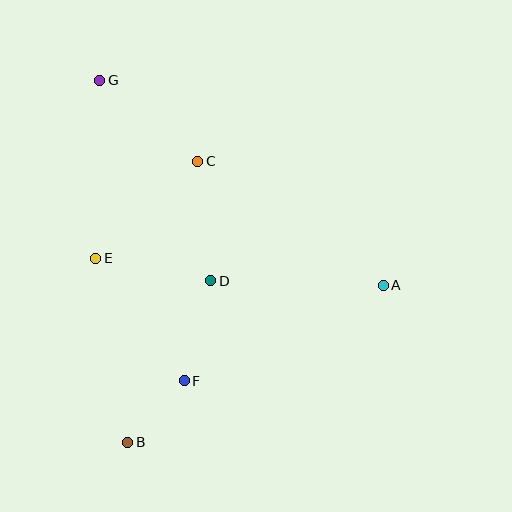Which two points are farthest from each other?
Points B and G are farthest from each other.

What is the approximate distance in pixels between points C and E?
The distance between C and E is approximately 141 pixels.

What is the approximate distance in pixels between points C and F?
The distance between C and F is approximately 220 pixels.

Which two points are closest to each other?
Points B and F are closest to each other.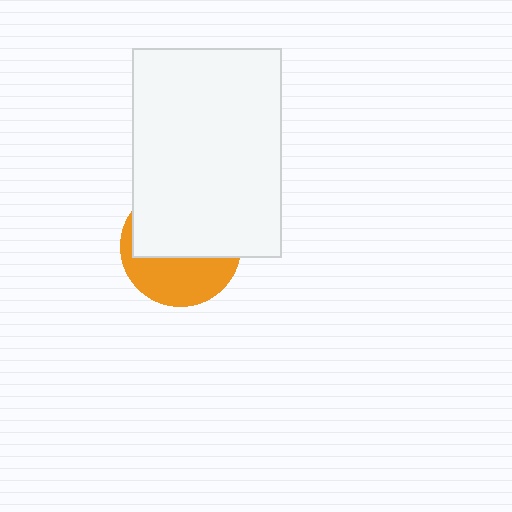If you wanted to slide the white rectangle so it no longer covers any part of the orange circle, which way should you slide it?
Slide it up — that is the most direct way to separate the two shapes.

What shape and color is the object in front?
The object in front is a white rectangle.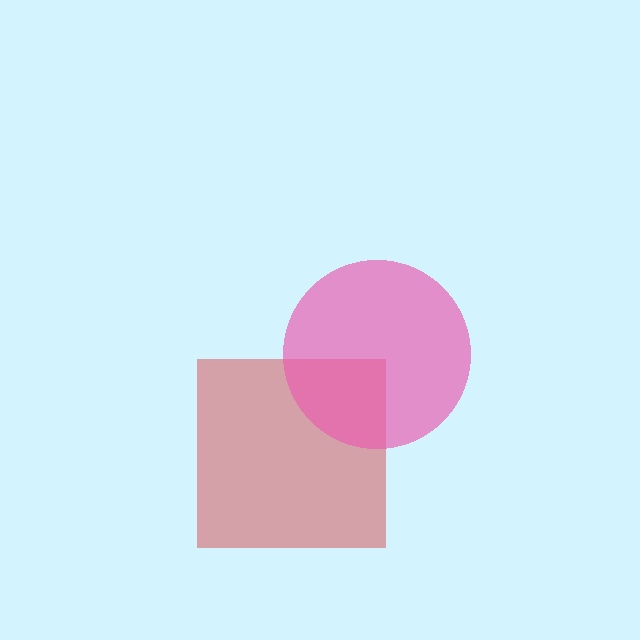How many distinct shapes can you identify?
There are 2 distinct shapes: a red square, a pink circle.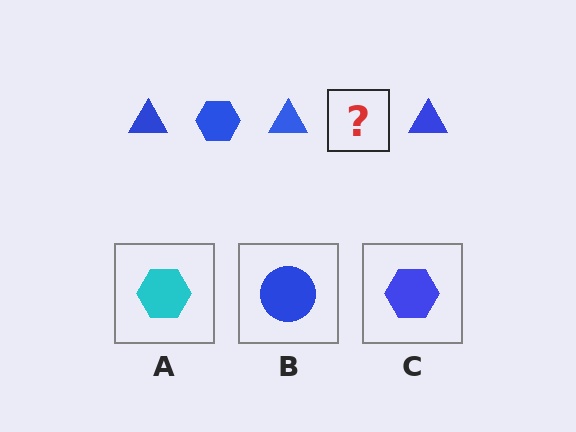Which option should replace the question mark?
Option C.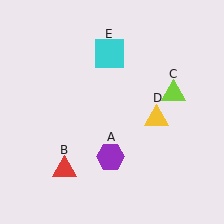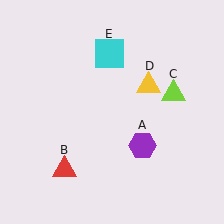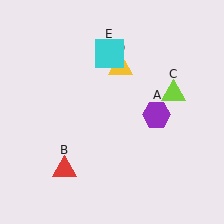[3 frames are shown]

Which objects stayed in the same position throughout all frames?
Red triangle (object B) and lime triangle (object C) and cyan square (object E) remained stationary.